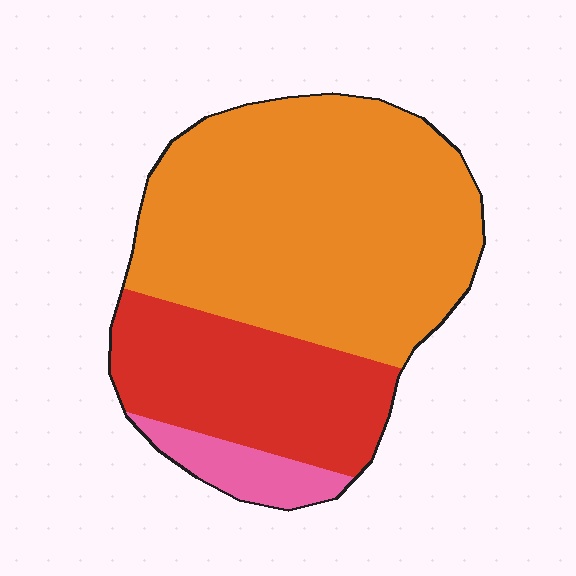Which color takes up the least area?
Pink, at roughly 10%.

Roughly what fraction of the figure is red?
Red covers 29% of the figure.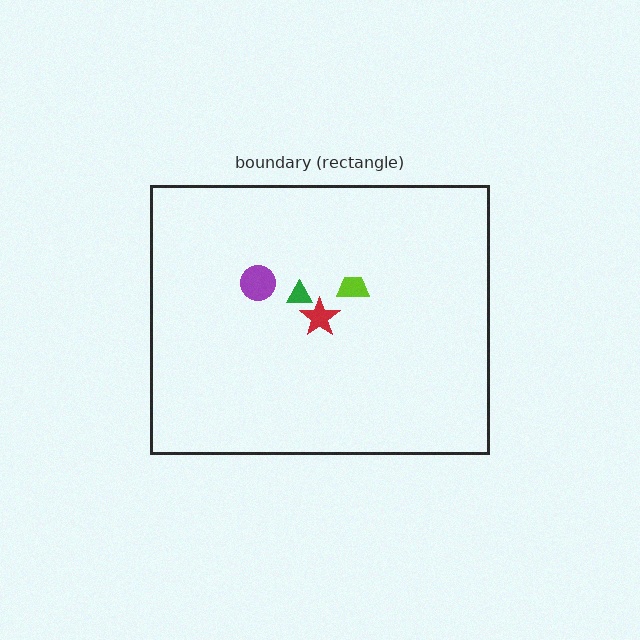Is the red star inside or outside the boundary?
Inside.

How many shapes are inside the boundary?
4 inside, 0 outside.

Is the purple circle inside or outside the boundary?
Inside.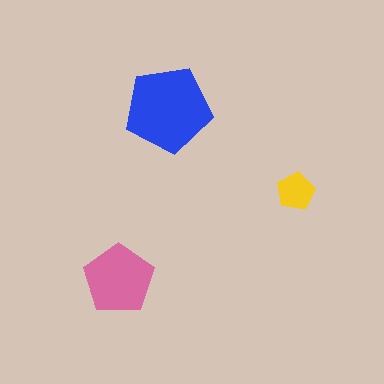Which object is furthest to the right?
The yellow pentagon is rightmost.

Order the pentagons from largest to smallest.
the blue one, the pink one, the yellow one.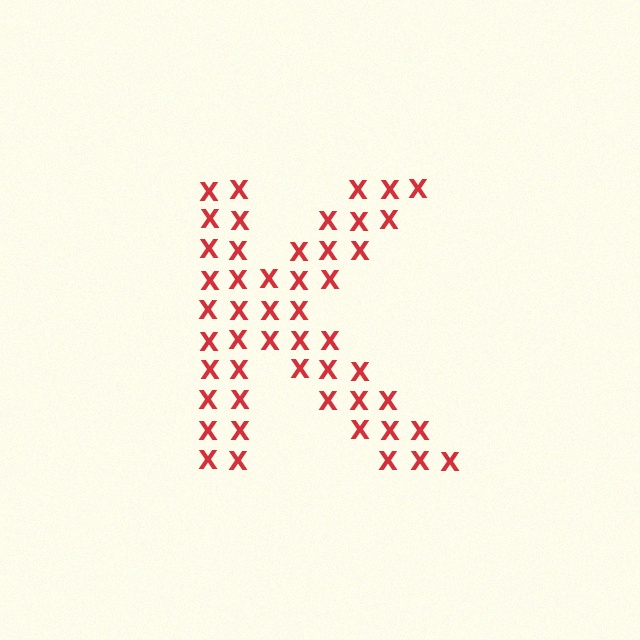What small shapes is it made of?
It is made of small letter X's.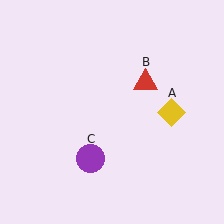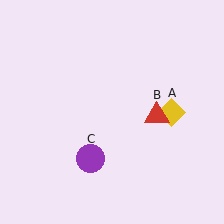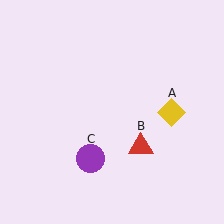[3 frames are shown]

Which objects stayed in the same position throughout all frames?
Yellow diamond (object A) and purple circle (object C) remained stationary.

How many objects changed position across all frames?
1 object changed position: red triangle (object B).